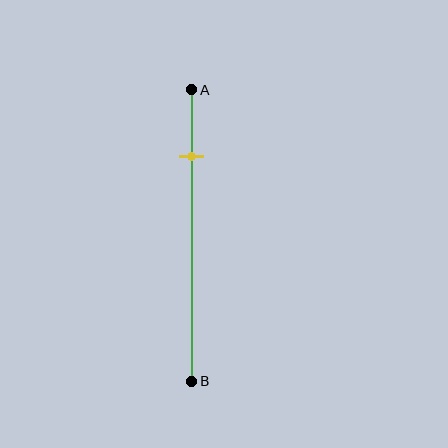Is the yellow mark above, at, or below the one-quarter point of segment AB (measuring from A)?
The yellow mark is approximately at the one-quarter point of segment AB.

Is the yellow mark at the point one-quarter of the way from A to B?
Yes, the mark is approximately at the one-quarter point.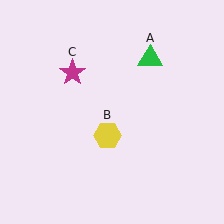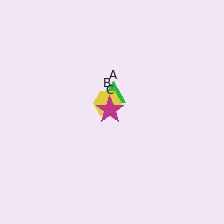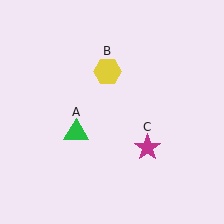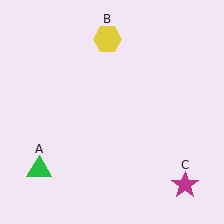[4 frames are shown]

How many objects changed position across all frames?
3 objects changed position: green triangle (object A), yellow hexagon (object B), magenta star (object C).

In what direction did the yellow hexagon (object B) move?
The yellow hexagon (object B) moved up.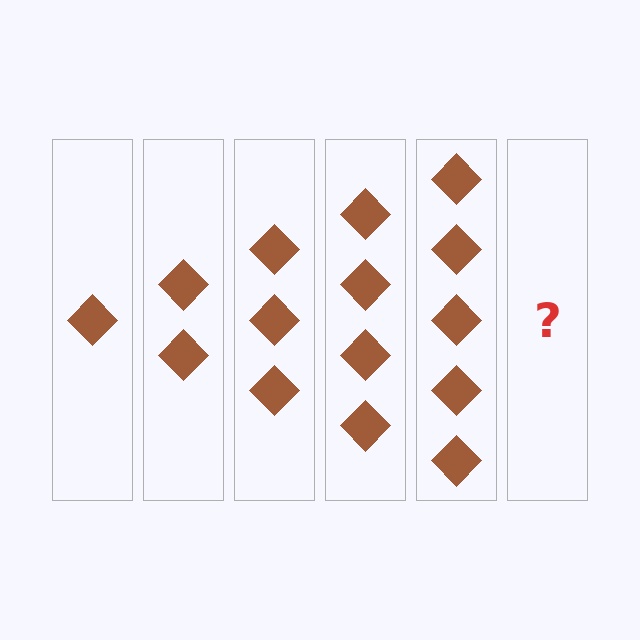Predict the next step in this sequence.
The next step is 6 diamonds.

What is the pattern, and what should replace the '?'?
The pattern is that each step adds one more diamond. The '?' should be 6 diamonds.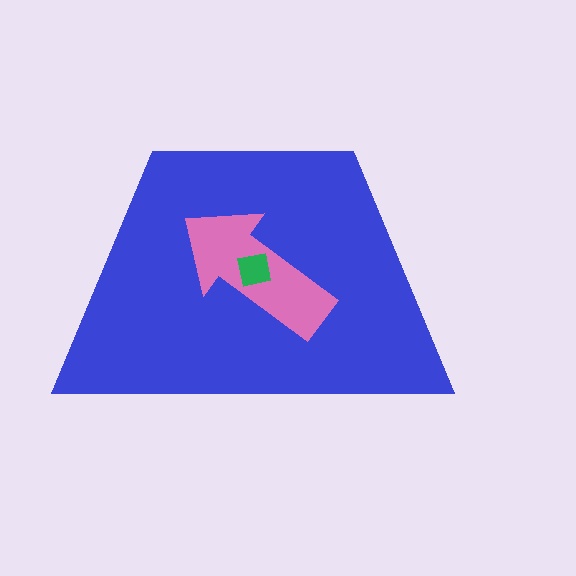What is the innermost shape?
The green square.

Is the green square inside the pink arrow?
Yes.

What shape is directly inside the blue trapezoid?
The pink arrow.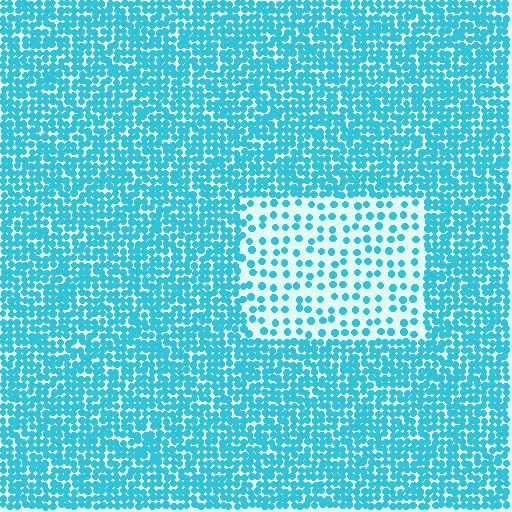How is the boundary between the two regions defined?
The boundary is defined by a change in element density (approximately 2.7x ratio). All elements are the same color, size, and shape.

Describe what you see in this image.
The image contains small cyan elements arranged at two different densities. A rectangle-shaped region is visible where the elements are less densely packed than the surrounding area.